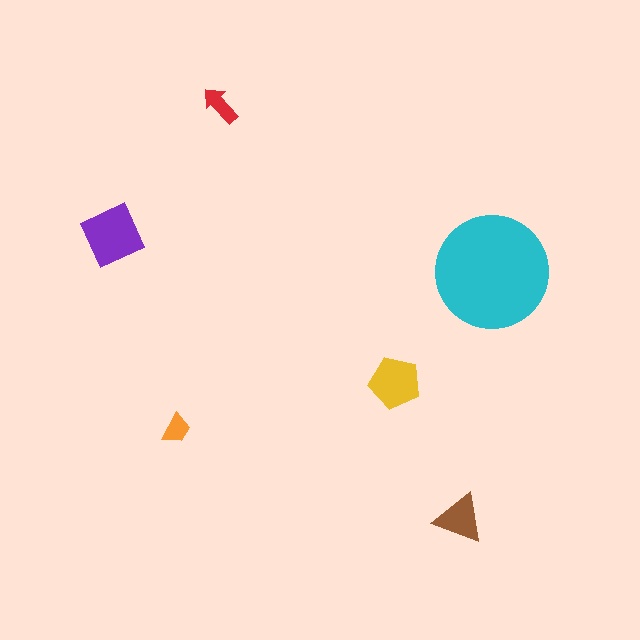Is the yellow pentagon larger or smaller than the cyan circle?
Smaller.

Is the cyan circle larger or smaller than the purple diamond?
Larger.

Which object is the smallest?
The orange trapezoid.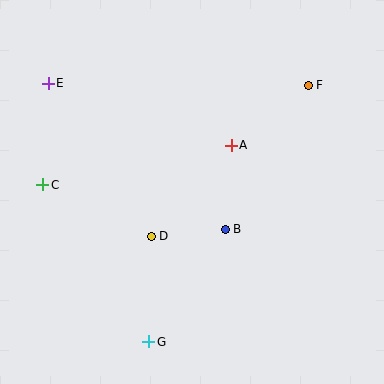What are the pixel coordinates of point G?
Point G is at (149, 342).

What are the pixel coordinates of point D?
Point D is at (151, 236).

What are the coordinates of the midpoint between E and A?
The midpoint between E and A is at (140, 114).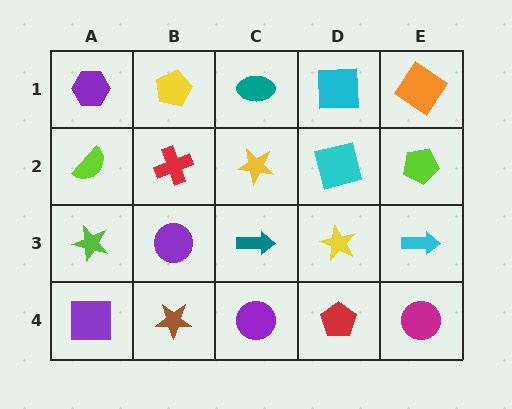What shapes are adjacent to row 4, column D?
A yellow star (row 3, column D), a purple circle (row 4, column C), a magenta circle (row 4, column E).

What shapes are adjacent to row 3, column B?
A red cross (row 2, column B), a brown star (row 4, column B), a lime star (row 3, column A), a teal arrow (row 3, column C).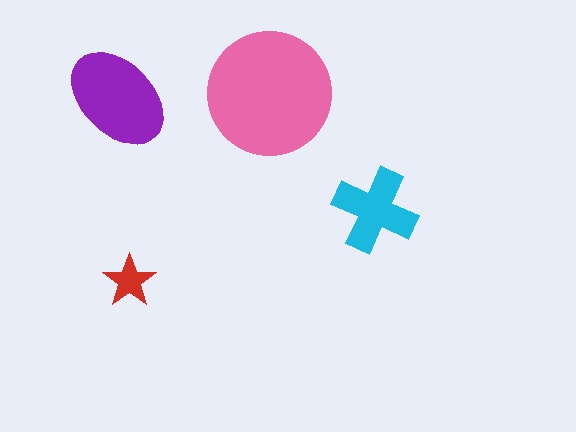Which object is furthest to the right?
The cyan cross is rightmost.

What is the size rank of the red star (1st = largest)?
4th.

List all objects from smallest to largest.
The red star, the cyan cross, the purple ellipse, the pink circle.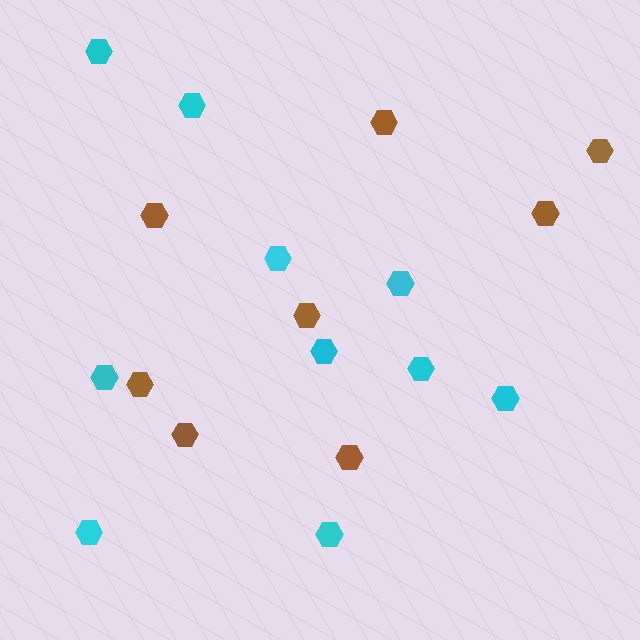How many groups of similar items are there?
There are 2 groups: one group of brown hexagons (8) and one group of cyan hexagons (10).